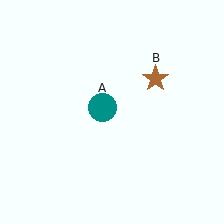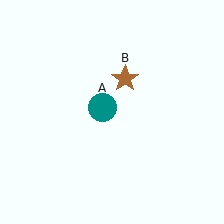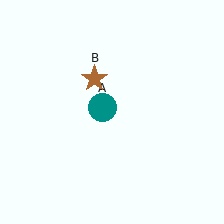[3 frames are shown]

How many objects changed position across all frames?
1 object changed position: brown star (object B).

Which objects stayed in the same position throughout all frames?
Teal circle (object A) remained stationary.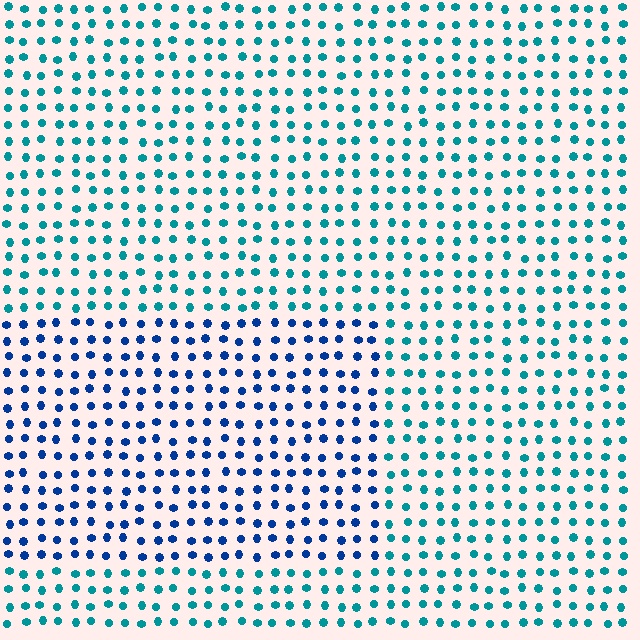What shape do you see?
I see a rectangle.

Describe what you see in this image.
The image is filled with small teal elements in a uniform arrangement. A rectangle-shaped region is visible where the elements are tinted to a slightly different hue, forming a subtle color boundary.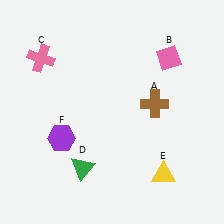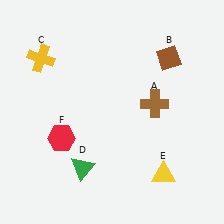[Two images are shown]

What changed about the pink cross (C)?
In Image 1, C is pink. In Image 2, it changed to yellow.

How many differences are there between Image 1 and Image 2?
There are 3 differences between the two images.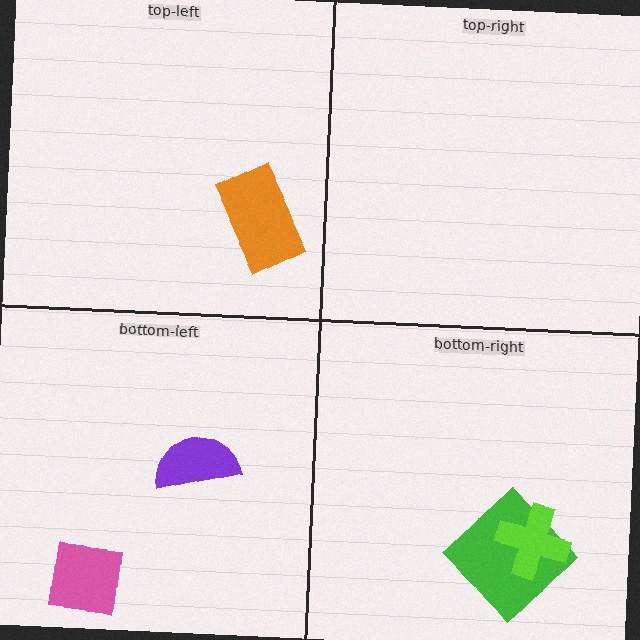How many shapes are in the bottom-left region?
2.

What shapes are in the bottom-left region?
The purple semicircle, the pink square.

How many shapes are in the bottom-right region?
2.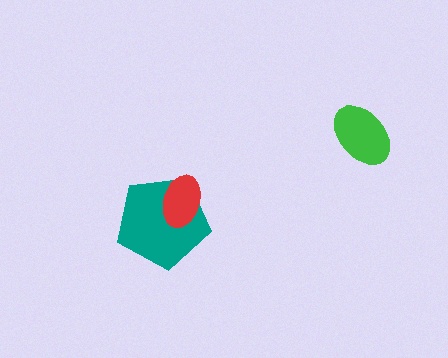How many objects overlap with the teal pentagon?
1 object overlaps with the teal pentagon.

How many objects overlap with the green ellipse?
0 objects overlap with the green ellipse.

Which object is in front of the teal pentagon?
The red ellipse is in front of the teal pentagon.